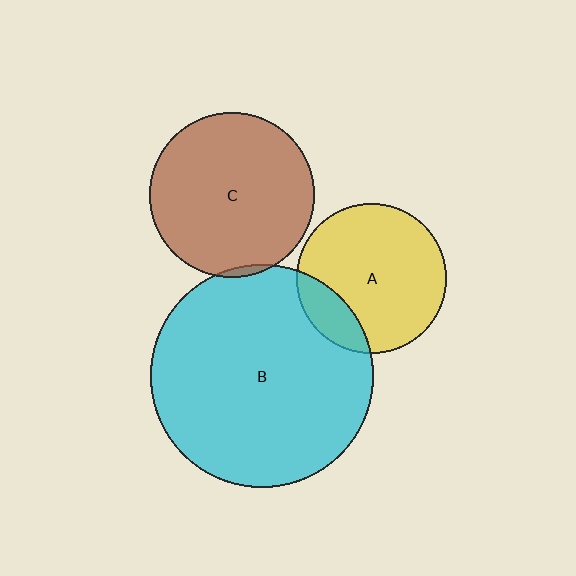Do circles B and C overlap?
Yes.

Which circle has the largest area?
Circle B (cyan).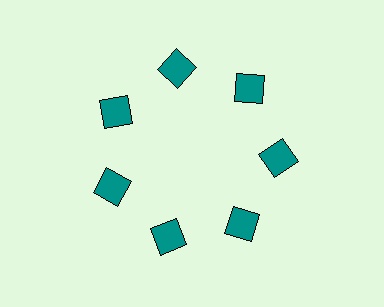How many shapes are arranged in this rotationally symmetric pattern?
There are 7 shapes, arranged in 7 groups of 1.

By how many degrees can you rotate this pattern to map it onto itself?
The pattern maps onto itself every 51 degrees of rotation.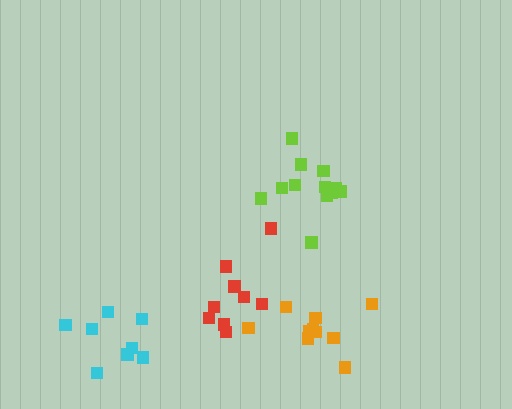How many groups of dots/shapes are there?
There are 4 groups.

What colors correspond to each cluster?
The clusters are colored: lime, orange, red, cyan.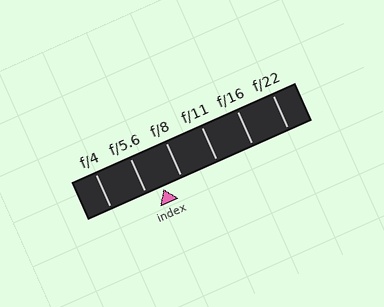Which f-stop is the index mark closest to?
The index mark is closest to f/5.6.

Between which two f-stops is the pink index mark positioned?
The index mark is between f/5.6 and f/8.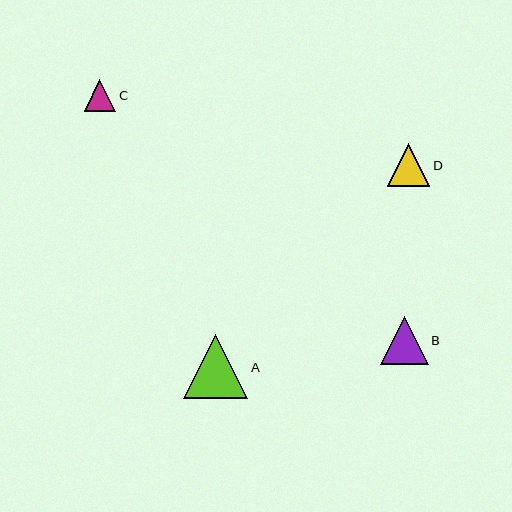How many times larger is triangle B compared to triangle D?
Triangle B is approximately 1.1 times the size of triangle D.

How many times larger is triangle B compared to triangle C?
Triangle B is approximately 1.5 times the size of triangle C.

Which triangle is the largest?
Triangle A is the largest with a size of approximately 64 pixels.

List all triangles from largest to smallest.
From largest to smallest: A, B, D, C.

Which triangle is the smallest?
Triangle C is the smallest with a size of approximately 31 pixels.